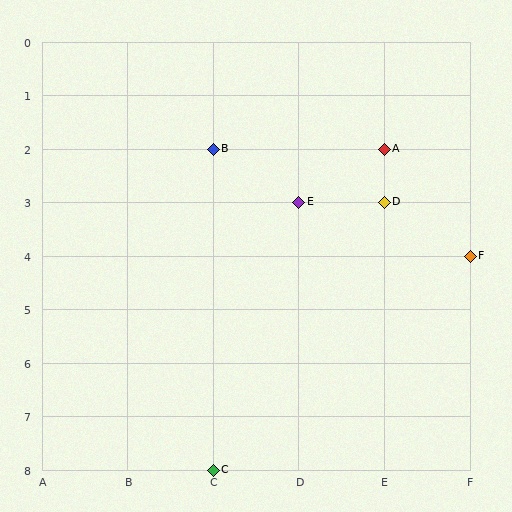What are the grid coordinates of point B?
Point B is at grid coordinates (C, 2).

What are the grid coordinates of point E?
Point E is at grid coordinates (D, 3).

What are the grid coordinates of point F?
Point F is at grid coordinates (F, 4).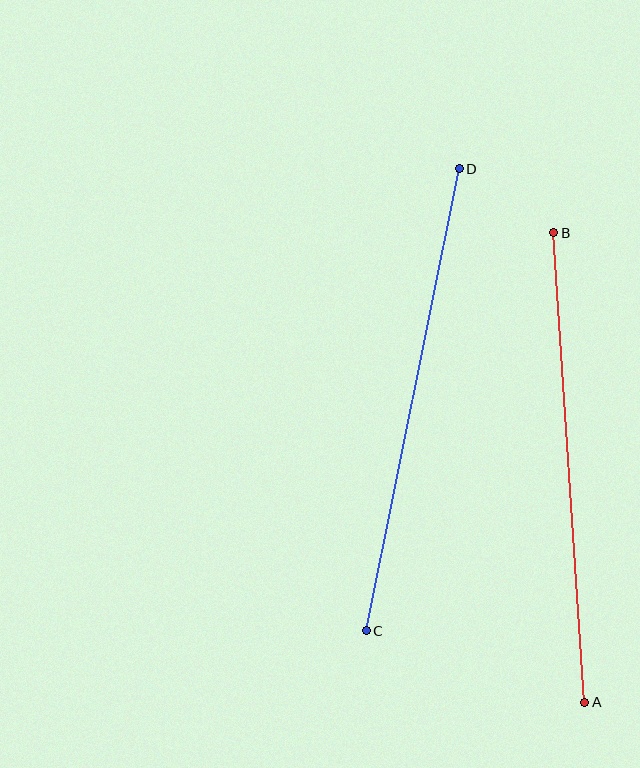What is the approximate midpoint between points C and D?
The midpoint is at approximately (413, 400) pixels.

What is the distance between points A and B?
The distance is approximately 470 pixels.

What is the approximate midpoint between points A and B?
The midpoint is at approximately (569, 468) pixels.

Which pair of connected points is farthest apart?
Points C and D are farthest apart.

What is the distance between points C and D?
The distance is approximately 471 pixels.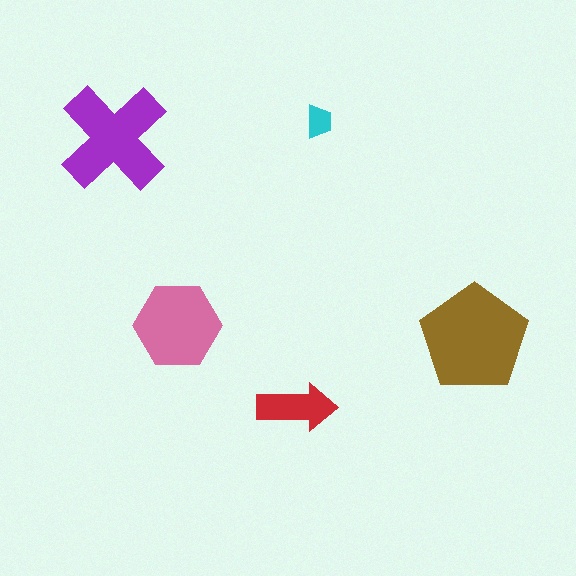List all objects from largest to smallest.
The brown pentagon, the purple cross, the pink hexagon, the red arrow, the cyan trapezoid.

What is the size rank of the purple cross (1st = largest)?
2nd.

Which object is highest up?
The cyan trapezoid is topmost.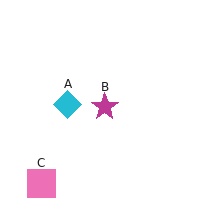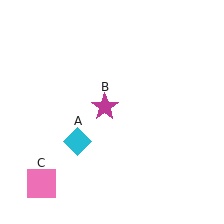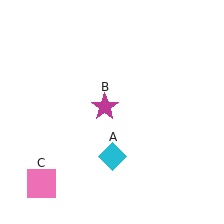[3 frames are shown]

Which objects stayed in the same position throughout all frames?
Magenta star (object B) and pink square (object C) remained stationary.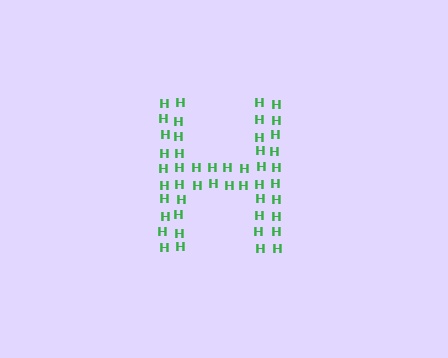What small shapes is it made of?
It is made of small letter H's.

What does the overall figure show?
The overall figure shows the letter H.